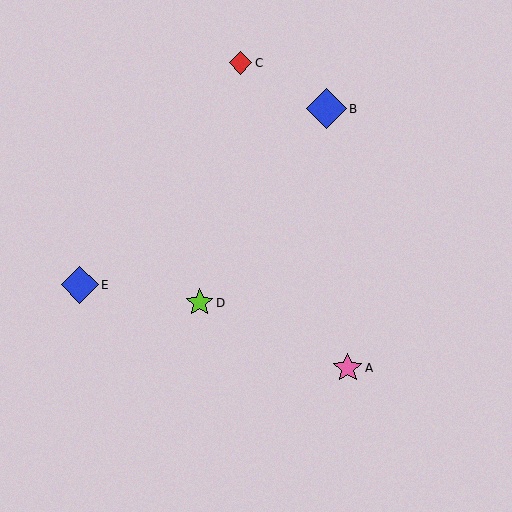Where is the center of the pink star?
The center of the pink star is at (348, 368).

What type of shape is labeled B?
Shape B is a blue diamond.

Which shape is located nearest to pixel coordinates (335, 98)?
The blue diamond (labeled B) at (327, 109) is nearest to that location.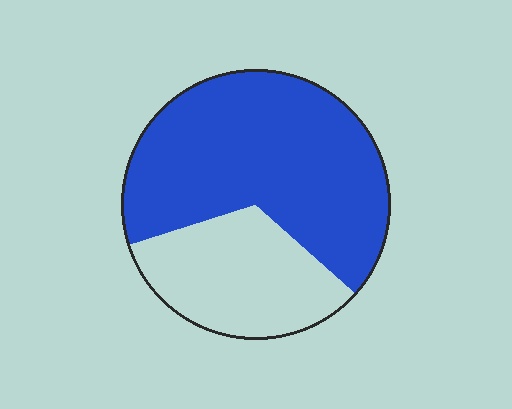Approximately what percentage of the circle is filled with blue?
Approximately 65%.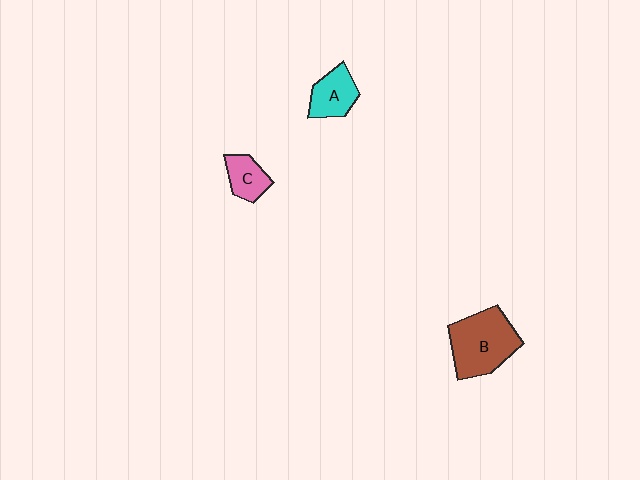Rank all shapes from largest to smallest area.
From largest to smallest: B (brown), A (cyan), C (pink).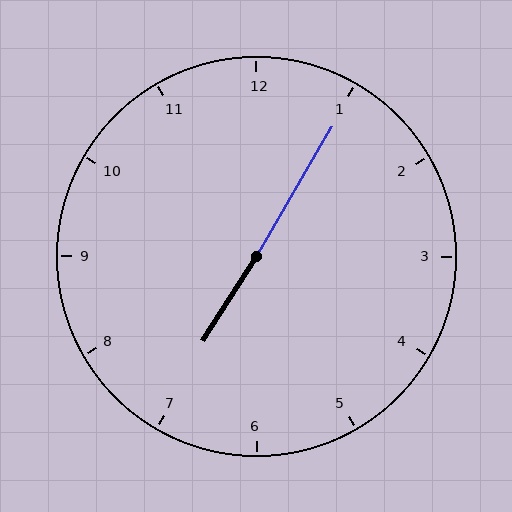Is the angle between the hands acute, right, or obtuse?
It is obtuse.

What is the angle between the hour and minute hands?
Approximately 178 degrees.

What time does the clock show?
7:05.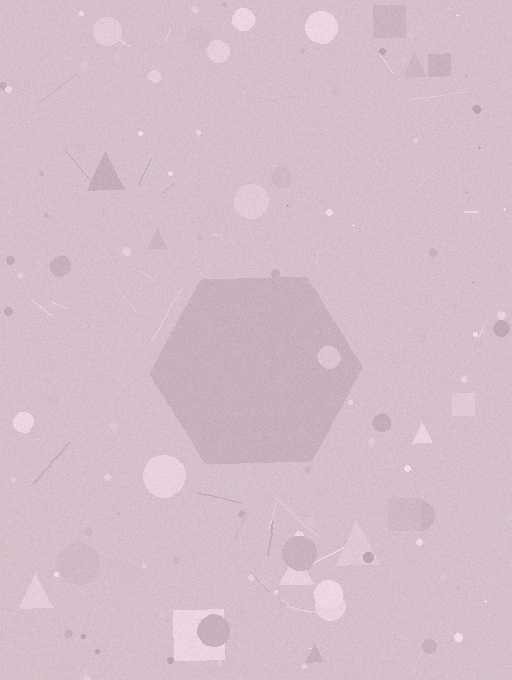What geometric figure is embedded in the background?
A hexagon is embedded in the background.